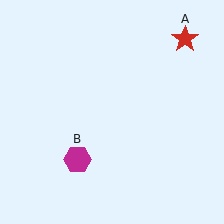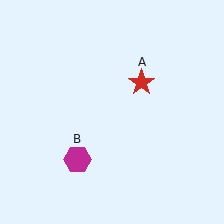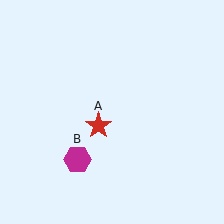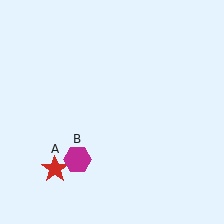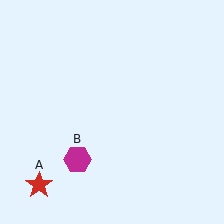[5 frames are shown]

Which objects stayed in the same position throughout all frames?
Magenta hexagon (object B) remained stationary.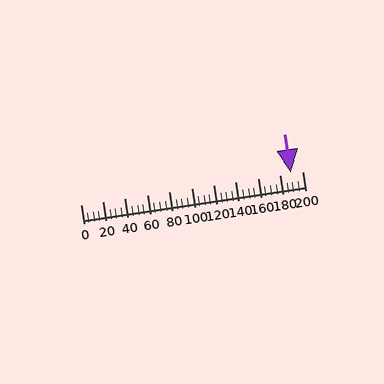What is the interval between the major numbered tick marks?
The major tick marks are spaced 20 units apart.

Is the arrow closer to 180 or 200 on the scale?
The arrow is closer to 200.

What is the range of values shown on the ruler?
The ruler shows values from 0 to 200.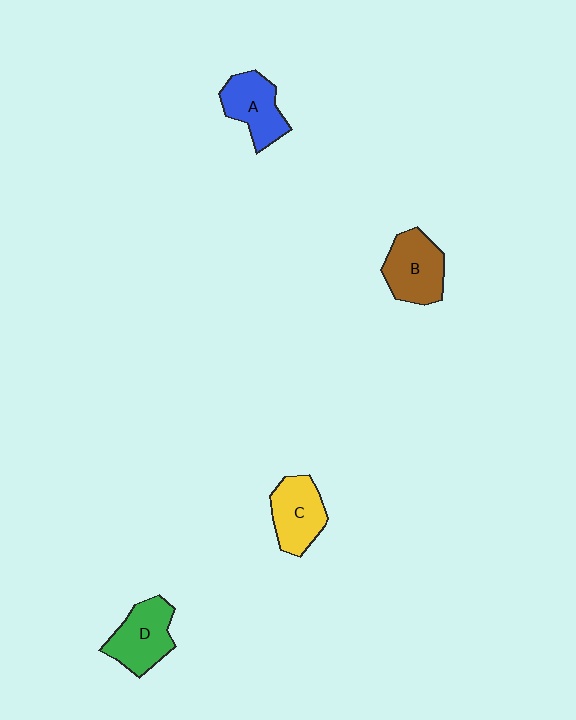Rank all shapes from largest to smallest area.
From largest to smallest: B (brown), D (green), C (yellow), A (blue).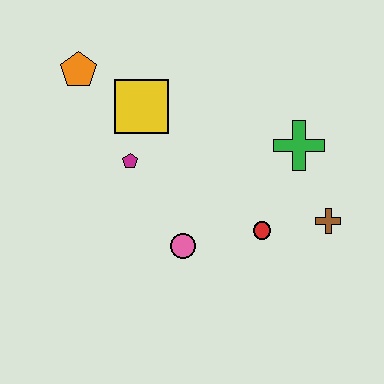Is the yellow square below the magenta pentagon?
No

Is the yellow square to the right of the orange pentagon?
Yes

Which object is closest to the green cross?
The brown cross is closest to the green cross.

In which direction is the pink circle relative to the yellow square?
The pink circle is below the yellow square.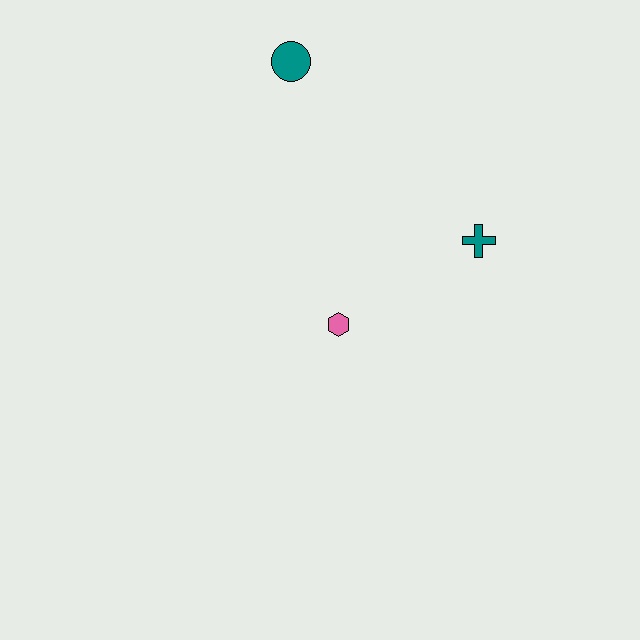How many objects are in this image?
There are 3 objects.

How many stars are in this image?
There are no stars.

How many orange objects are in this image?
There are no orange objects.